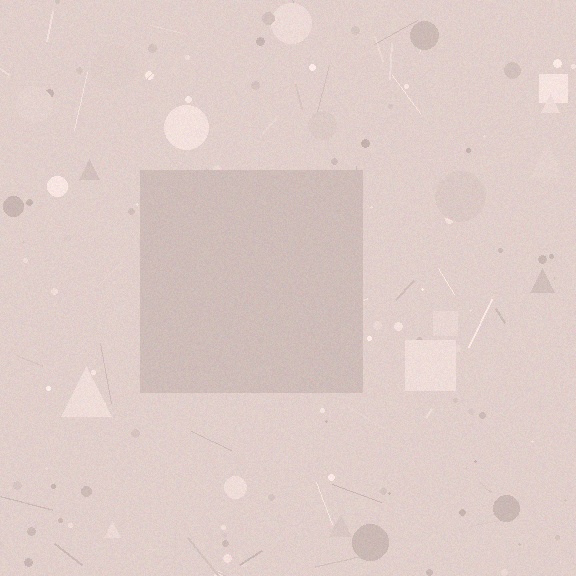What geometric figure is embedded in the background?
A square is embedded in the background.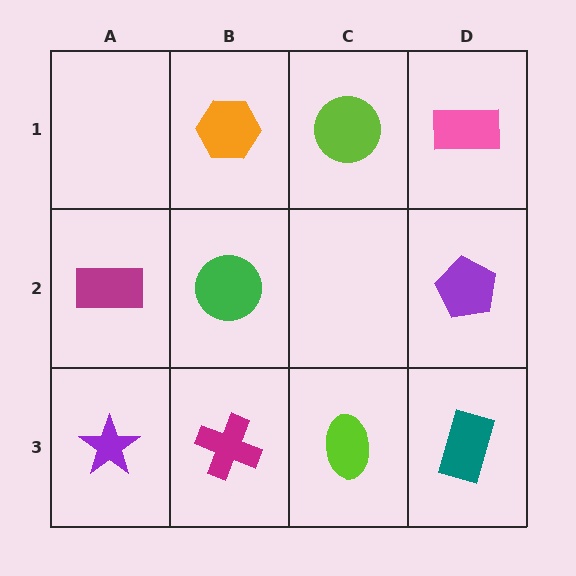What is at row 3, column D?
A teal rectangle.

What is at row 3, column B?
A magenta cross.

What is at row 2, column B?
A green circle.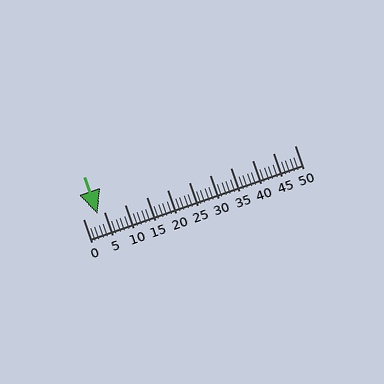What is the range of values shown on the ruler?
The ruler shows values from 0 to 50.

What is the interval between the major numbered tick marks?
The major tick marks are spaced 5 units apart.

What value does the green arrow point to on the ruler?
The green arrow points to approximately 4.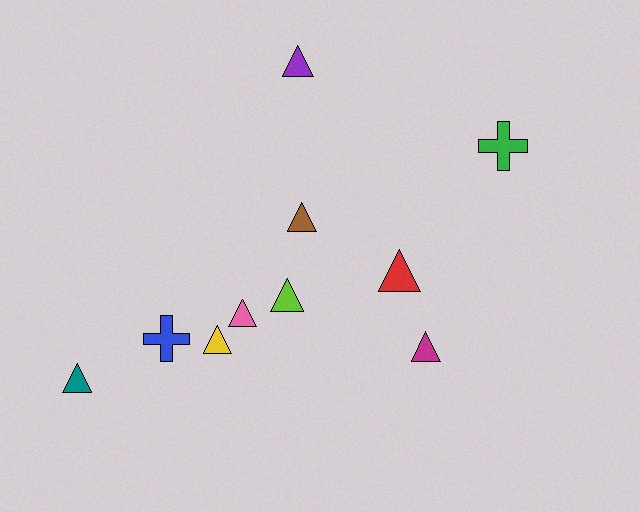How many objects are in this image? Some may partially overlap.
There are 10 objects.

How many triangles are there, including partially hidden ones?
There are 8 triangles.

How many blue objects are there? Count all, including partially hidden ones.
There is 1 blue object.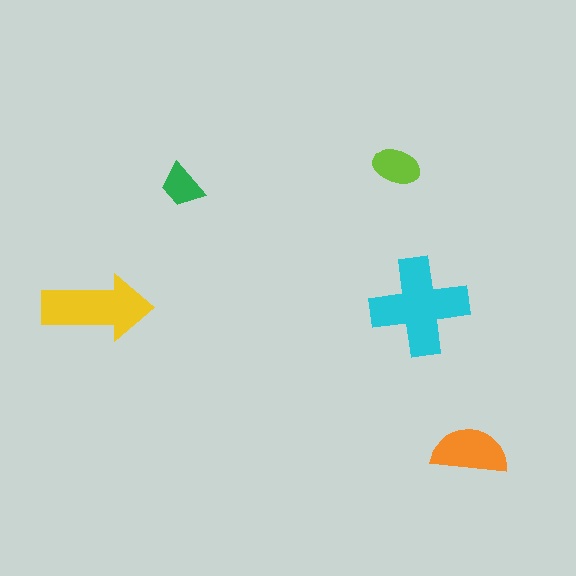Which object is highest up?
The lime ellipse is topmost.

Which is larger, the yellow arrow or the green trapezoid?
The yellow arrow.